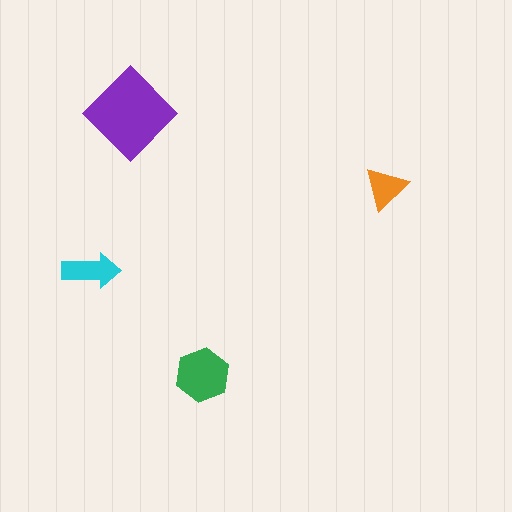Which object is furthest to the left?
The cyan arrow is leftmost.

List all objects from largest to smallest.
The purple diamond, the green hexagon, the cyan arrow, the orange triangle.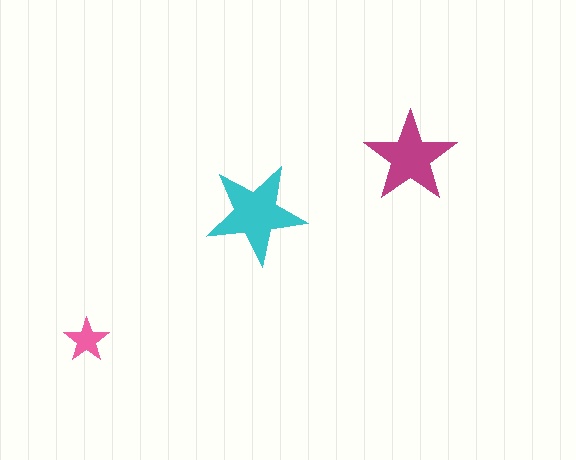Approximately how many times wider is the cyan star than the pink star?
About 2 times wider.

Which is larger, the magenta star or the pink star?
The magenta one.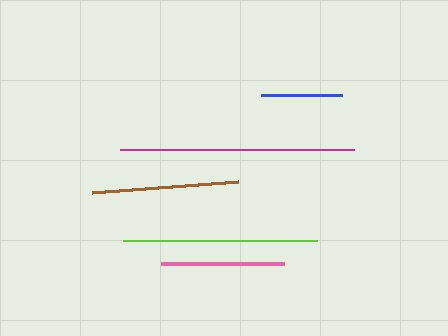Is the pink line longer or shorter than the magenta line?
The magenta line is longer than the pink line.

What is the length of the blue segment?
The blue segment is approximately 81 pixels long.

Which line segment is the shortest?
The blue line is the shortest at approximately 81 pixels.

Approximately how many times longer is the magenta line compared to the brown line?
The magenta line is approximately 1.6 times the length of the brown line.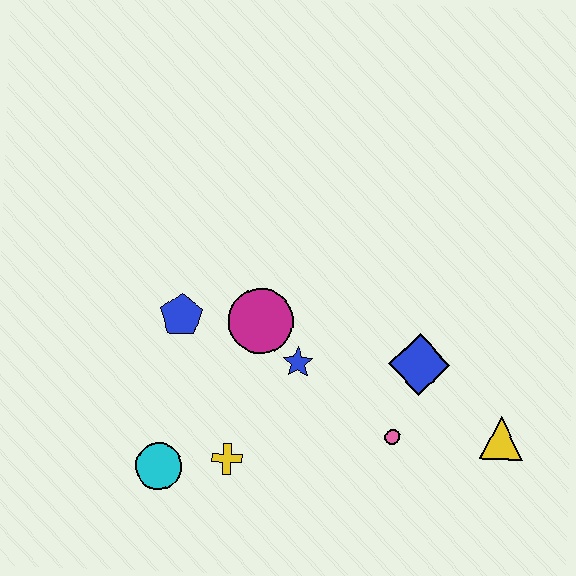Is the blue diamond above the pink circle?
Yes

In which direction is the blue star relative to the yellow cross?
The blue star is above the yellow cross.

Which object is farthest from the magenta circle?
The yellow triangle is farthest from the magenta circle.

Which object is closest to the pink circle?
The blue diamond is closest to the pink circle.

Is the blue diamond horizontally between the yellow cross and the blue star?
No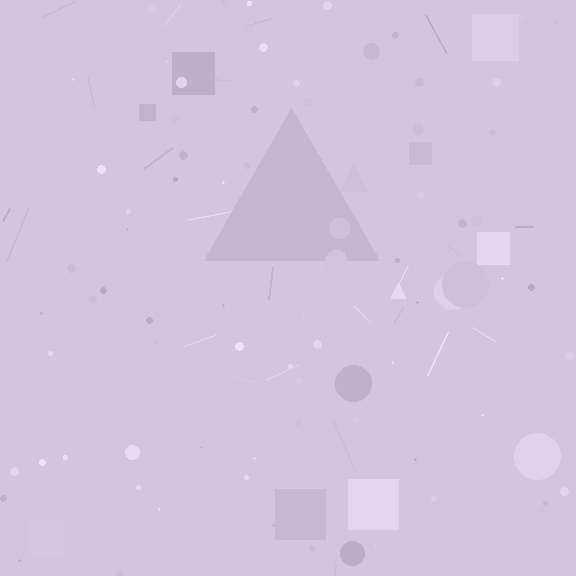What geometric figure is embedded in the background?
A triangle is embedded in the background.